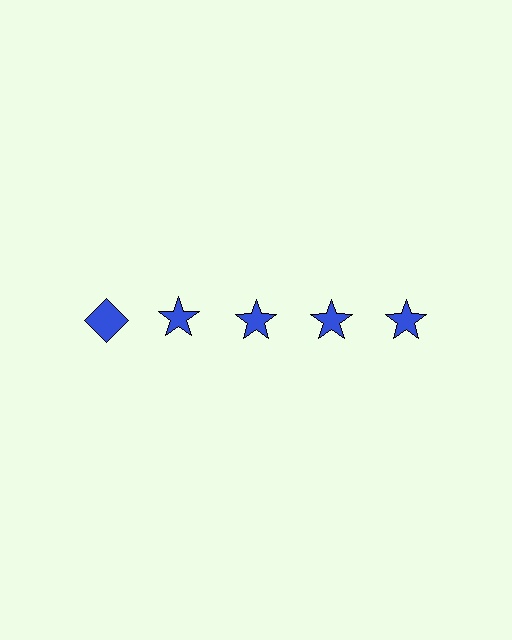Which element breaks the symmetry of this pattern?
The blue diamond in the top row, leftmost column breaks the symmetry. All other shapes are blue stars.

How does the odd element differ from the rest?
It has a different shape: diamond instead of star.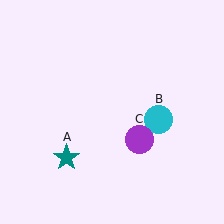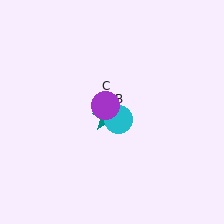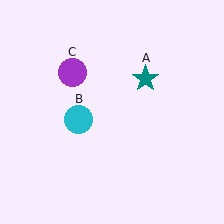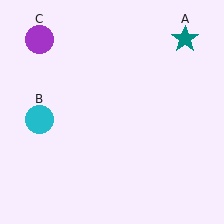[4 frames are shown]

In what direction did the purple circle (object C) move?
The purple circle (object C) moved up and to the left.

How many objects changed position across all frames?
3 objects changed position: teal star (object A), cyan circle (object B), purple circle (object C).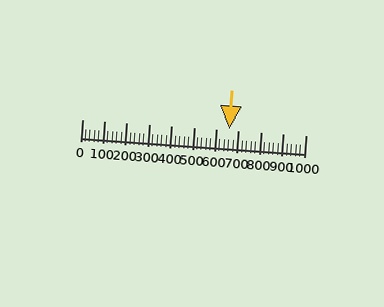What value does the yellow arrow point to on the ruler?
The yellow arrow points to approximately 659.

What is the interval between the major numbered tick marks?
The major tick marks are spaced 100 units apart.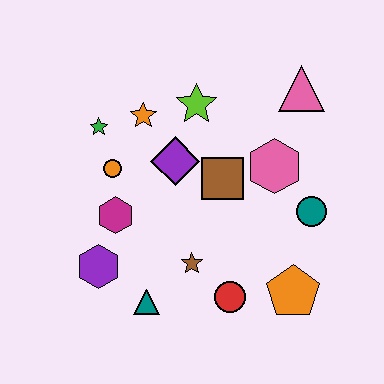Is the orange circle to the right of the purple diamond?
No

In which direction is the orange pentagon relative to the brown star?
The orange pentagon is to the right of the brown star.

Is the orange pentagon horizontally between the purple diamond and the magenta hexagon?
No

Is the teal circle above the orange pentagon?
Yes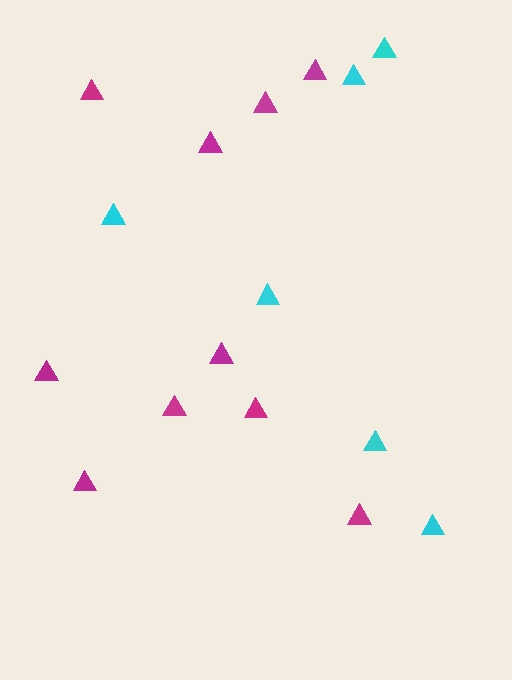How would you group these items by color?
There are 2 groups: one group of magenta triangles (10) and one group of cyan triangles (6).